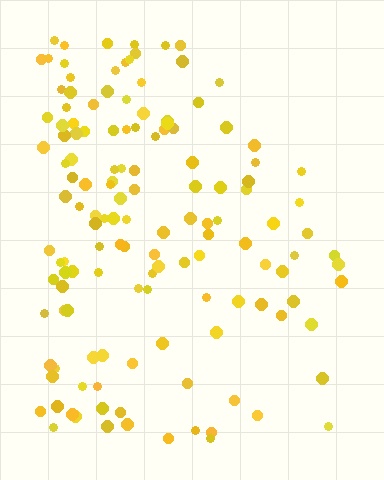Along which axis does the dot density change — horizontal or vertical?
Horizontal.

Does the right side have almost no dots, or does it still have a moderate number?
Still a moderate number, just noticeably fewer than the left.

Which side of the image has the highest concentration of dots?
The left.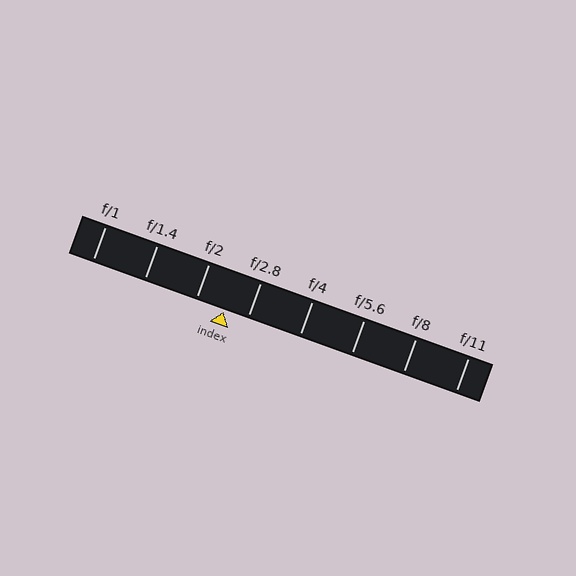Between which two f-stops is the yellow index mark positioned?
The index mark is between f/2 and f/2.8.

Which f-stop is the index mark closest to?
The index mark is closest to f/2.8.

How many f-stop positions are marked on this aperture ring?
There are 8 f-stop positions marked.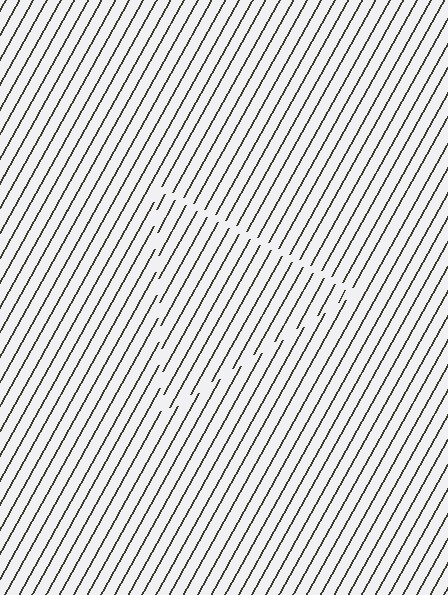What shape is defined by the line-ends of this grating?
An illusory triangle. The interior of the shape contains the same grating, shifted by half a period — the contour is defined by the phase discontinuity where line-ends from the inner and outer gratings abut.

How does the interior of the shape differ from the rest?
The interior of the shape contains the same grating, shifted by half a period — the contour is defined by the phase discontinuity where line-ends from the inner and outer gratings abut.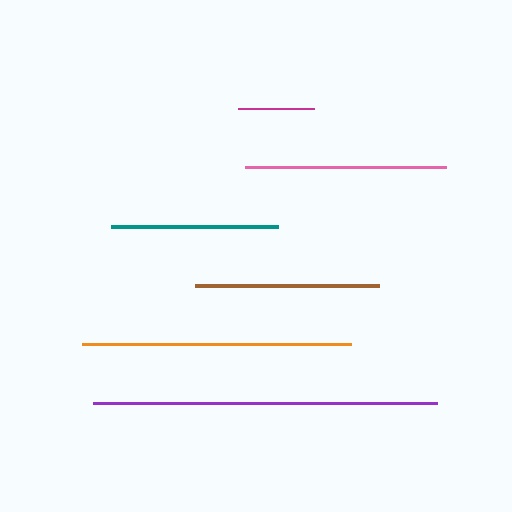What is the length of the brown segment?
The brown segment is approximately 185 pixels long.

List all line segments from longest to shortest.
From longest to shortest: purple, orange, pink, brown, teal, magenta.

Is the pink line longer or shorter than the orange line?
The orange line is longer than the pink line.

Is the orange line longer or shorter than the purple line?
The purple line is longer than the orange line.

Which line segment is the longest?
The purple line is the longest at approximately 344 pixels.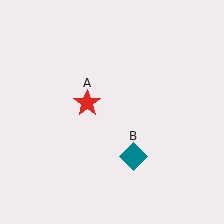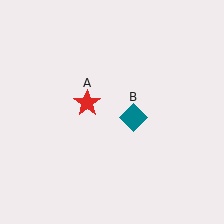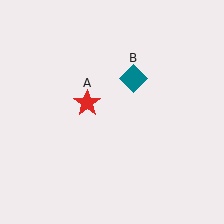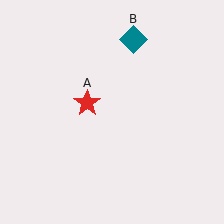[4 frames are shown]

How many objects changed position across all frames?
1 object changed position: teal diamond (object B).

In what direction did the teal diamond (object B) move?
The teal diamond (object B) moved up.